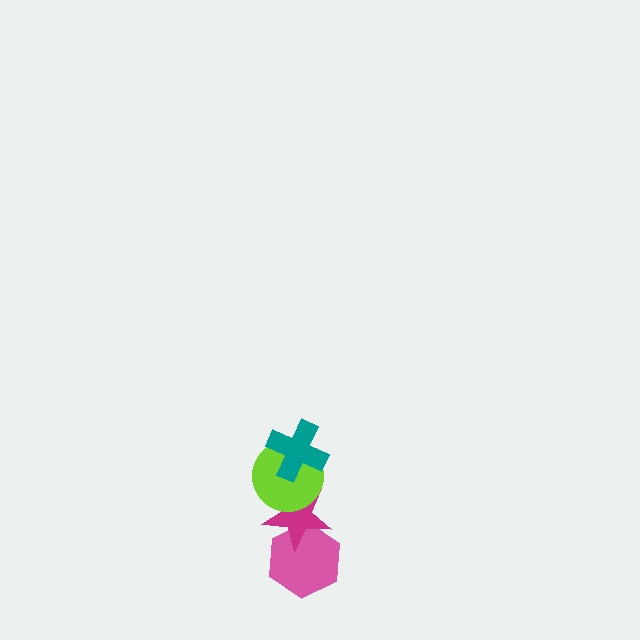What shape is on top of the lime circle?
The teal cross is on top of the lime circle.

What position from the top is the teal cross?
The teal cross is 1st from the top.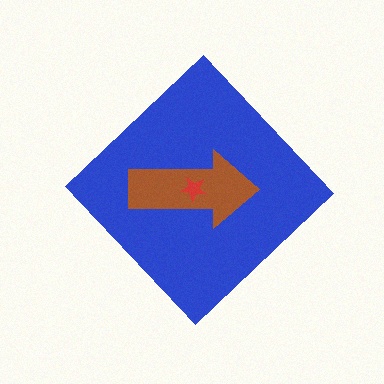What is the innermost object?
The red star.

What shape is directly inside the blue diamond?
The brown arrow.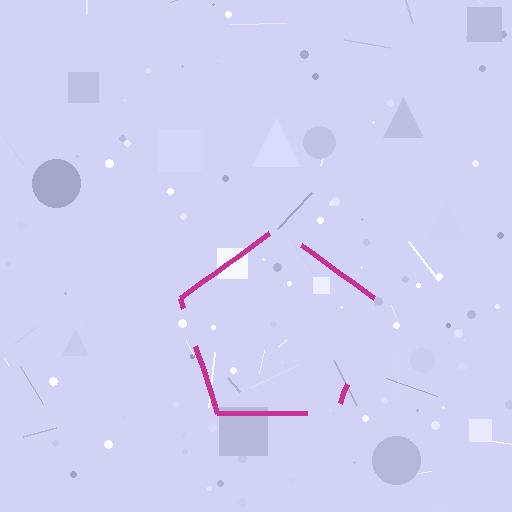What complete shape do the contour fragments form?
The contour fragments form a pentagon.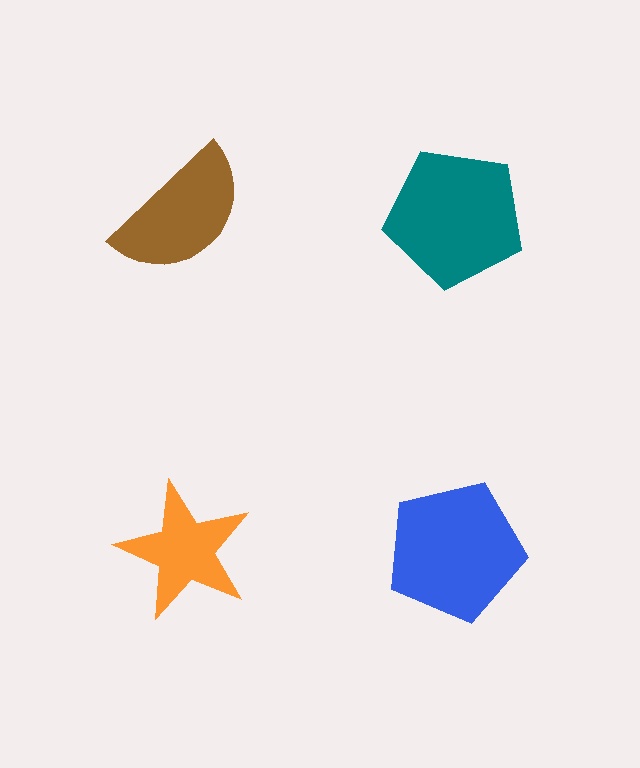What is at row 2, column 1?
An orange star.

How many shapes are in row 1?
2 shapes.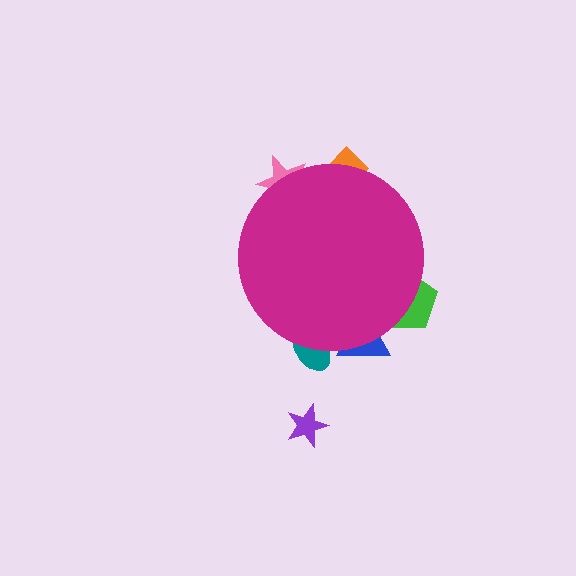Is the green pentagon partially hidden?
Yes, the green pentagon is partially hidden behind the magenta circle.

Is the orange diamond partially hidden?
Yes, the orange diamond is partially hidden behind the magenta circle.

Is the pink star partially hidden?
Yes, the pink star is partially hidden behind the magenta circle.